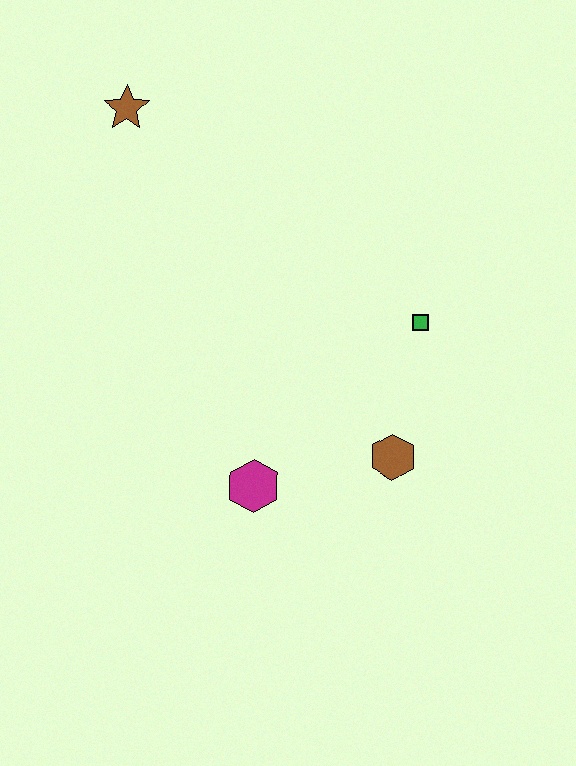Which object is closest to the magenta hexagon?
The brown hexagon is closest to the magenta hexagon.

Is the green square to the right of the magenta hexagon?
Yes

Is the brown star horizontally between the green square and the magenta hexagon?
No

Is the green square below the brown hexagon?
No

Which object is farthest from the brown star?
The brown hexagon is farthest from the brown star.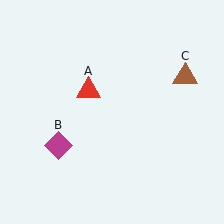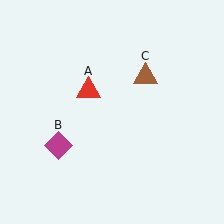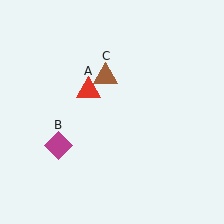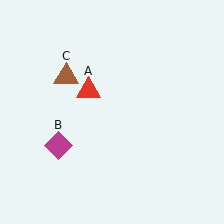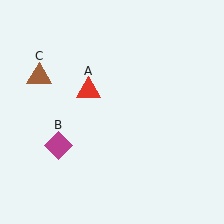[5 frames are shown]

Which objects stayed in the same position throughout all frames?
Red triangle (object A) and magenta diamond (object B) remained stationary.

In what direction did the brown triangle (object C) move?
The brown triangle (object C) moved left.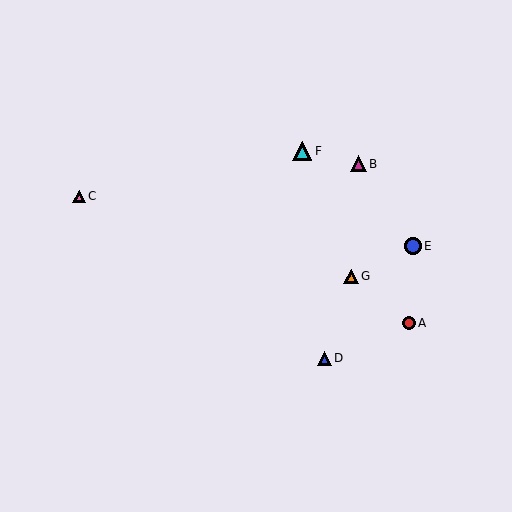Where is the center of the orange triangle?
The center of the orange triangle is at (351, 276).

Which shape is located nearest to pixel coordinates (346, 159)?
The magenta triangle (labeled B) at (358, 164) is nearest to that location.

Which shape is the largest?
The cyan triangle (labeled F) is the largest.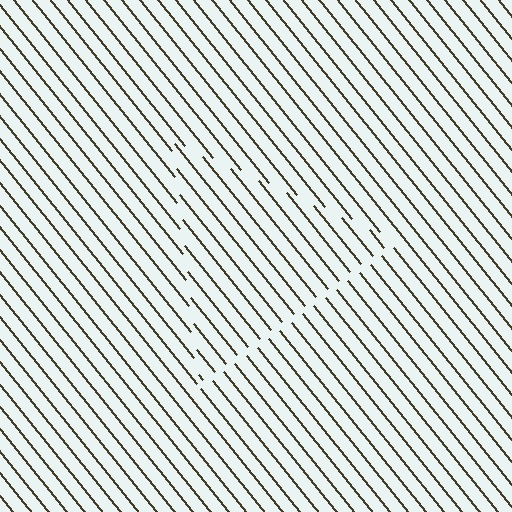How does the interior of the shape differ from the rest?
The interior of the shape contains the same grating, shifted by half a period — the contour is defined by the phase discontinuity where line-ends from the inner and outer gratings abut.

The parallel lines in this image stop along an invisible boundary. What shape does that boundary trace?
An illusory triangle. The interior of the shape contains the same grating, shifted by half a period — the contour is defined by the phase discontinuity where line-ends from the inner and outer gratings abut.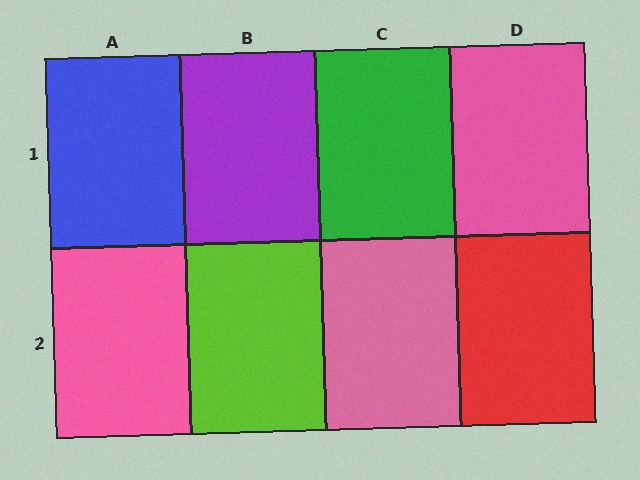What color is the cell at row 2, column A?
Pink.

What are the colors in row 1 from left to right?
Blue, purple, green, pink.